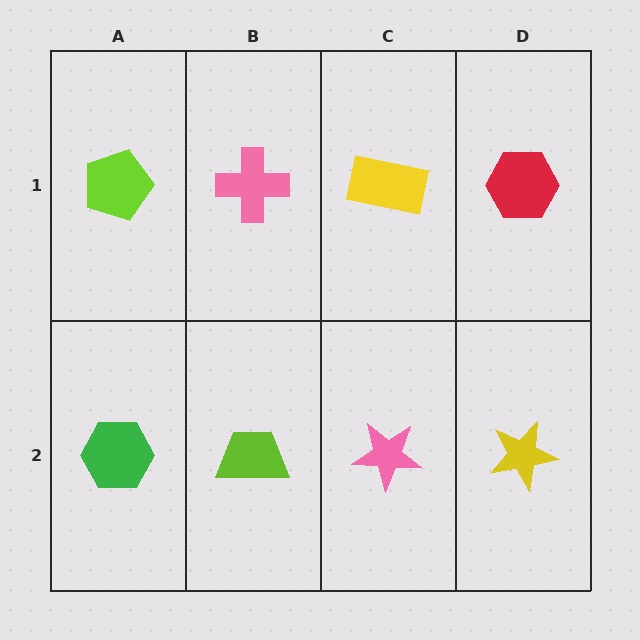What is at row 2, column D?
A yellow star.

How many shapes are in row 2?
4 shapes.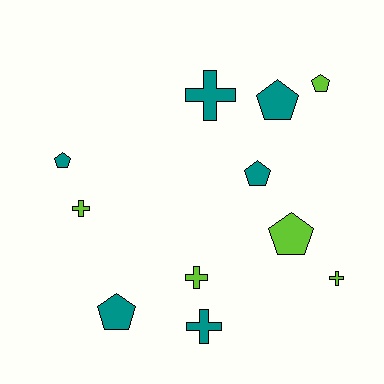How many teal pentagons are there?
There are 4 teal pentagons.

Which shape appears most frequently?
Pentagon, with 6 objects.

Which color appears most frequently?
Teal, with 6 objects.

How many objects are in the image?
There are 11 objects.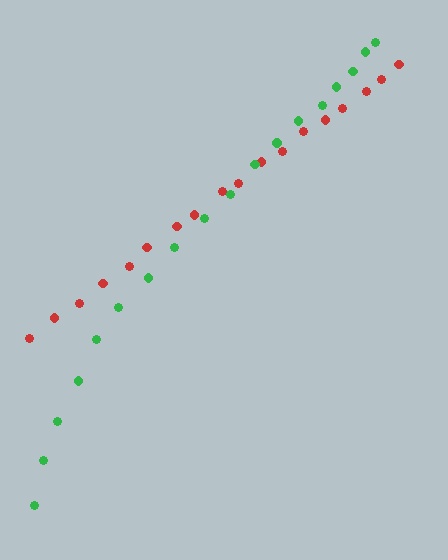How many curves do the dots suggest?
There are 2 distinct paths.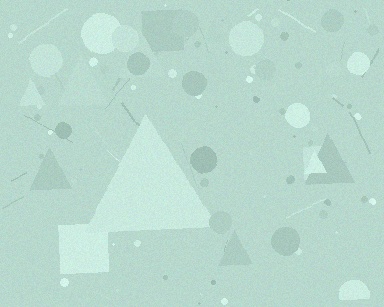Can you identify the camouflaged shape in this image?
The camouflaged shape is a triangle.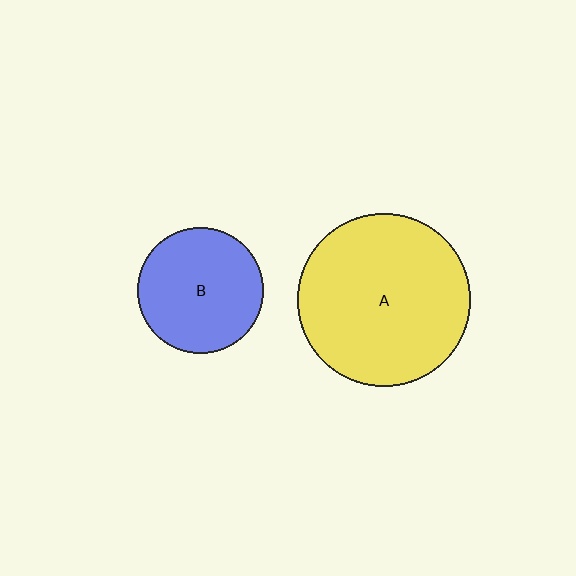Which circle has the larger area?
Circle A (yellow).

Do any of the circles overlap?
No, none of the circles overlap.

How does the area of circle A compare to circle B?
Approximately 1.9 times.